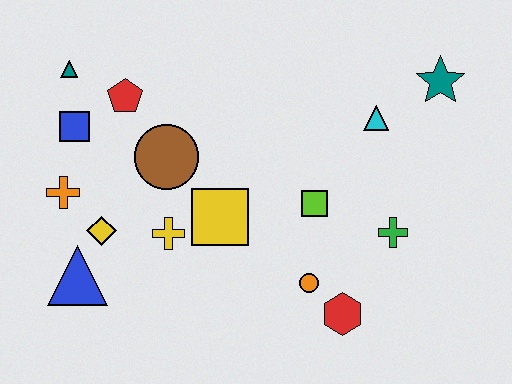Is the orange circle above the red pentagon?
No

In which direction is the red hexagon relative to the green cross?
The red hexagon is below the green cross.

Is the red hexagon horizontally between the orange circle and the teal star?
Yes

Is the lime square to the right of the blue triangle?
Yes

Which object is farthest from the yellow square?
The teal star is farthest from the yellow square.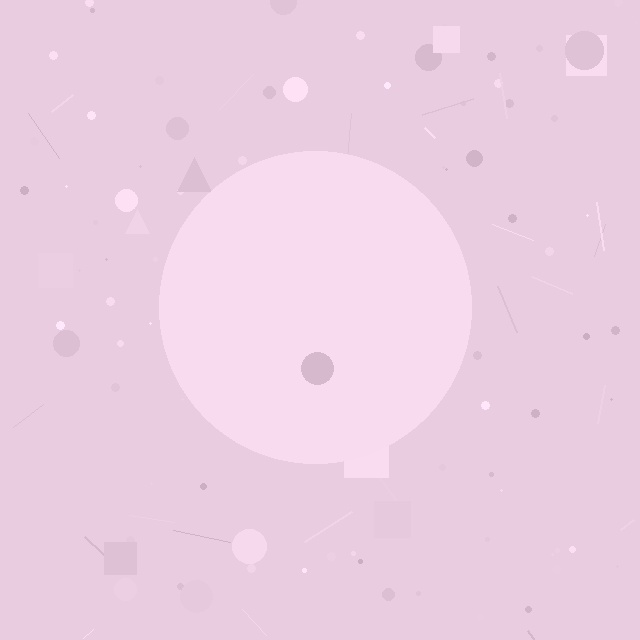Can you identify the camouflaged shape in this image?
The camouflaged shape is a circle.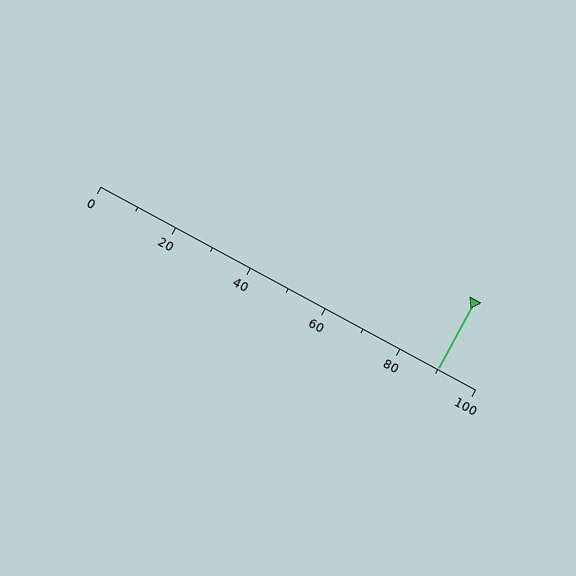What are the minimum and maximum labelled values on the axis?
The axis runs from 0 to 100.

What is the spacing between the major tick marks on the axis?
The major ticks are spaced 20 apart.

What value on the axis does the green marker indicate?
The marker indicates approximately 90.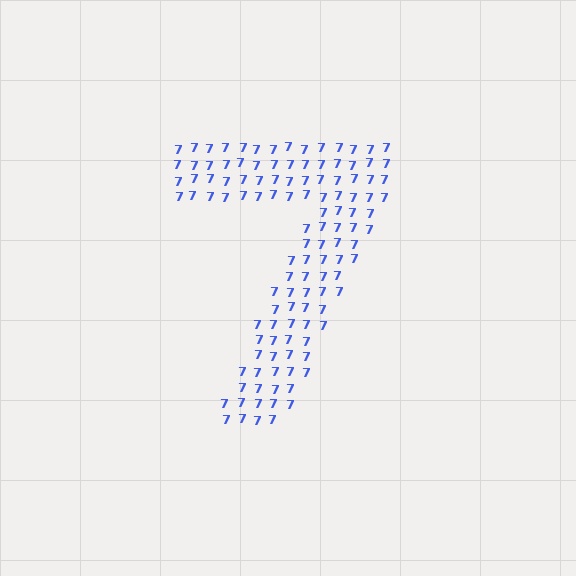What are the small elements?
The small elements are digit 7's.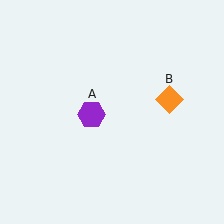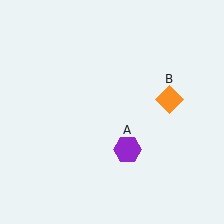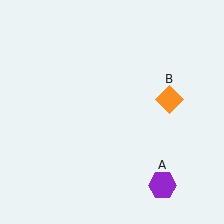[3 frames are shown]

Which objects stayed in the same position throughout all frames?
Orange diamond (object B) remained stationary.